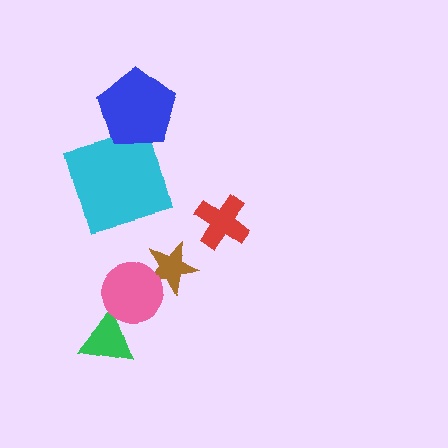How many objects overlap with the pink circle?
2 objects overlap with the pink circle.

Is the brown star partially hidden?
Yes, it is partially covered by another shape.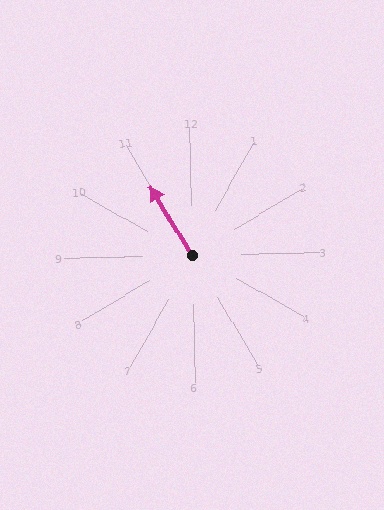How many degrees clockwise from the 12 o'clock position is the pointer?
Approximately 330 degrees.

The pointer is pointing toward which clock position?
Roughly 11 o'clock.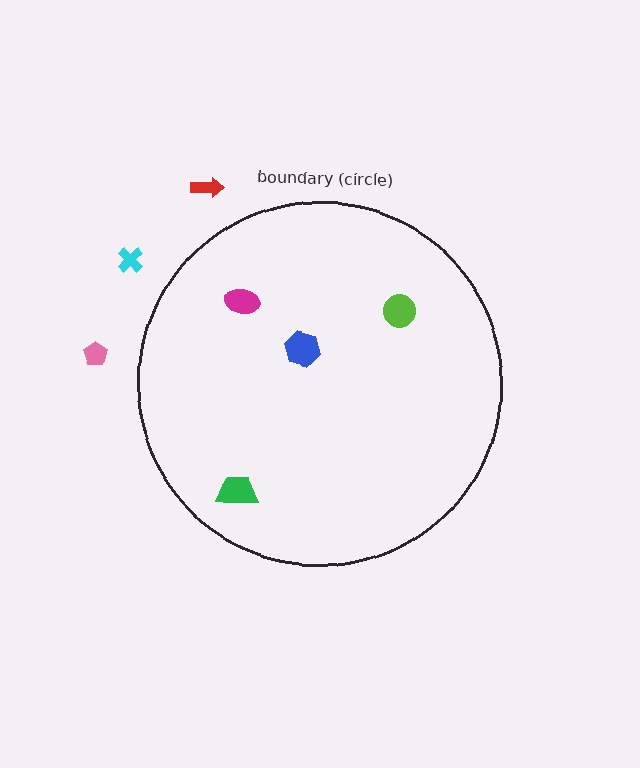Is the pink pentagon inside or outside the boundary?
Outside.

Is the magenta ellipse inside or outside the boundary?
Inside.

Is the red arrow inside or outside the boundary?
Outside.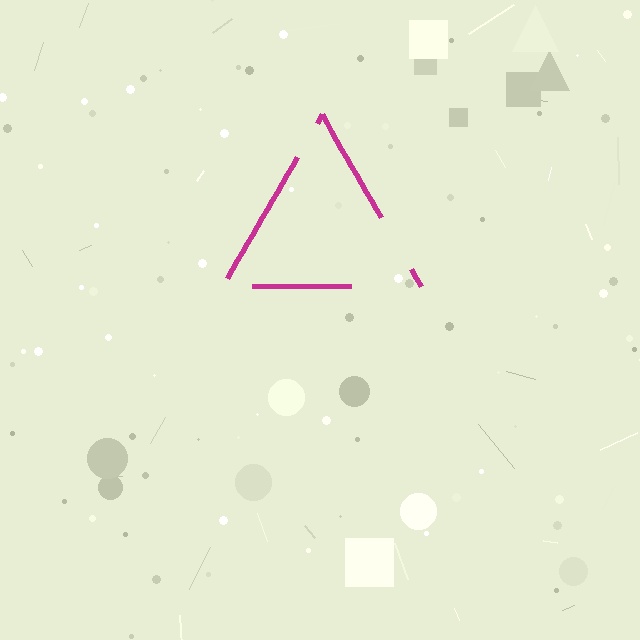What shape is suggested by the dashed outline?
The dashed outline suggests a triangle.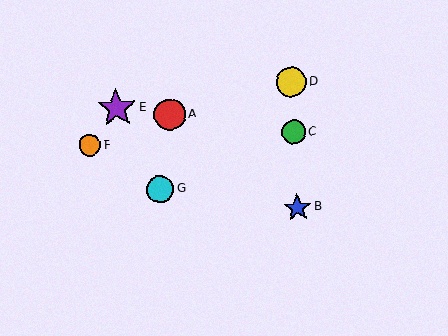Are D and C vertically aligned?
Yes, both are at x≈291.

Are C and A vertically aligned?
No, C is at x≈294 and A is at x≈169.